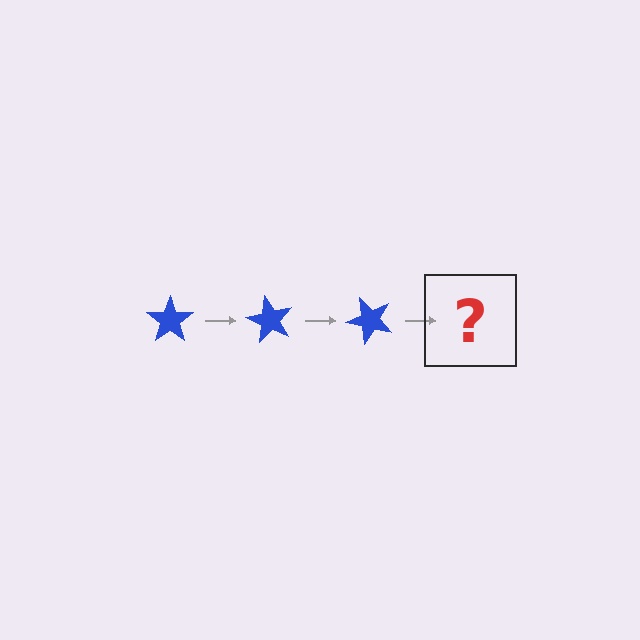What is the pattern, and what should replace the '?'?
The pattern is that the star rotates 60 degrees each step. The '?' should be a blue star rotated 180 degrees.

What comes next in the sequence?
The next element should be a blue star rotated 180 degrees.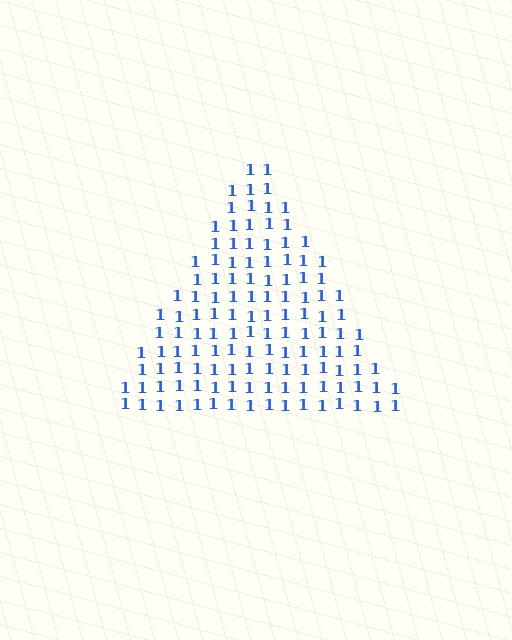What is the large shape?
The large shape is a triangle.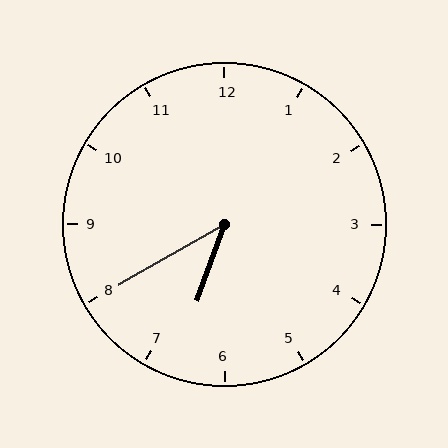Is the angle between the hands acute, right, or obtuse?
It is acute.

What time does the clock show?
6:40.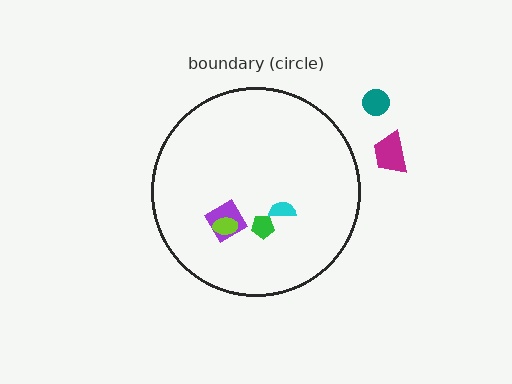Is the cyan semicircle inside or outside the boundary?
Inside.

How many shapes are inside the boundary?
4 inside, 2 outside.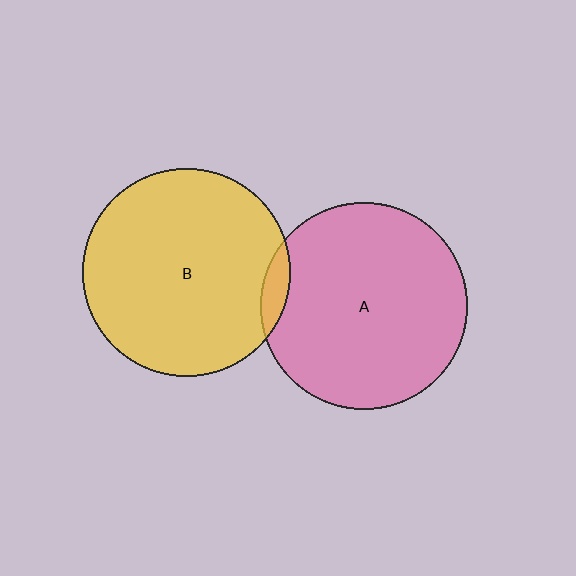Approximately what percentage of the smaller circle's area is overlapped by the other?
Approximately 5%.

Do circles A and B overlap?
Yes.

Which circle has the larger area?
Circle B (yellow).